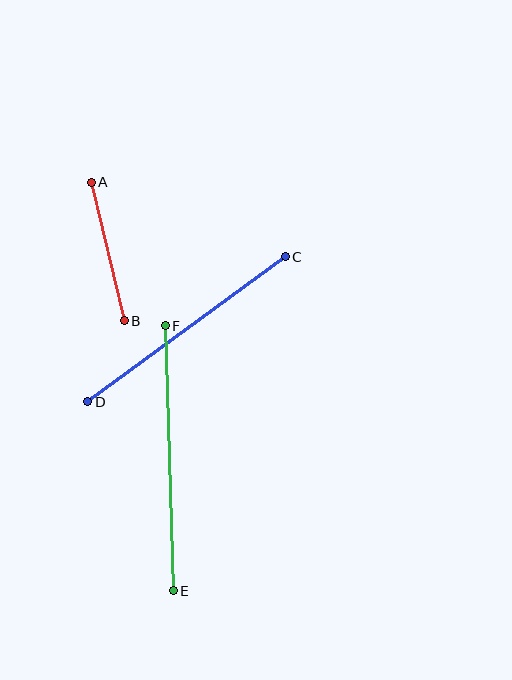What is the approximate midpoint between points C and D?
The midpoint is at approximately (187, 329) pixels.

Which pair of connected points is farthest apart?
Points E and F are farthest apart.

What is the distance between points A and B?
The distance is approximately 143 pixels.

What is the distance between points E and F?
The distance is approximately 265 pixels.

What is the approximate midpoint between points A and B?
The midpoint is at approximately (108, 252) pixels.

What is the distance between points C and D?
The distance is approximately 245 pixels.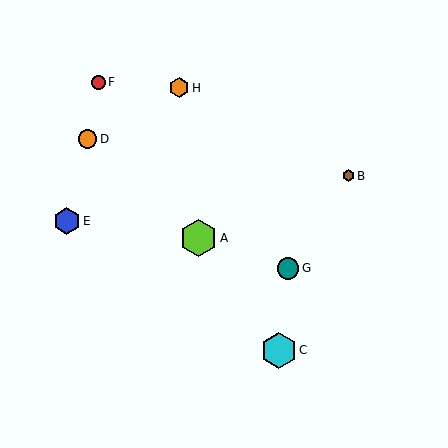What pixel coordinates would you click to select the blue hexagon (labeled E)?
Click at (67, 221) to select the blue hexagon E.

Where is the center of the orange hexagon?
The center of the orange hexagon is at (179, 88).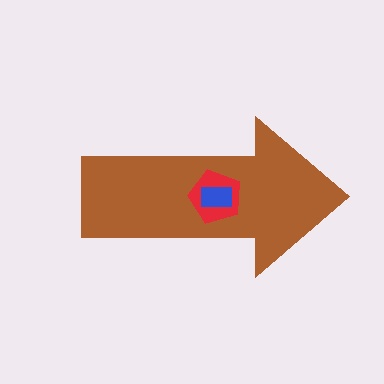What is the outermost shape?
The brown arrow.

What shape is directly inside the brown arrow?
The red pentagon.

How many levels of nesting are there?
3.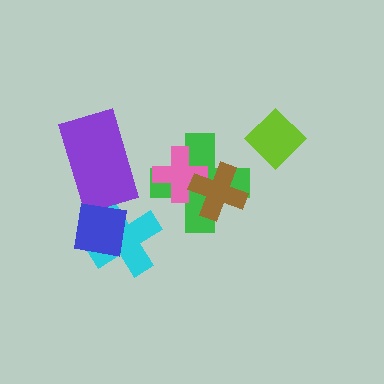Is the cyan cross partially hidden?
Yes, it is partially covered by another shape.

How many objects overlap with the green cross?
2 objects overlap with the green cross.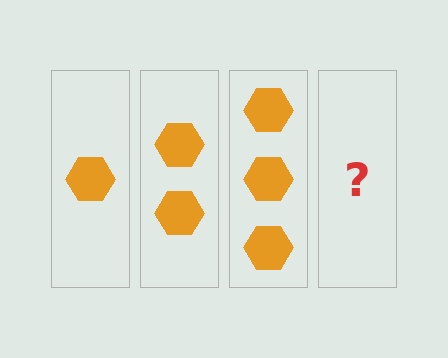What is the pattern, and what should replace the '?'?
The pattern is that each step adds one more hexagon. The '?' should be 4 hexagons.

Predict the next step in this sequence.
The next step is 4 hexagons.